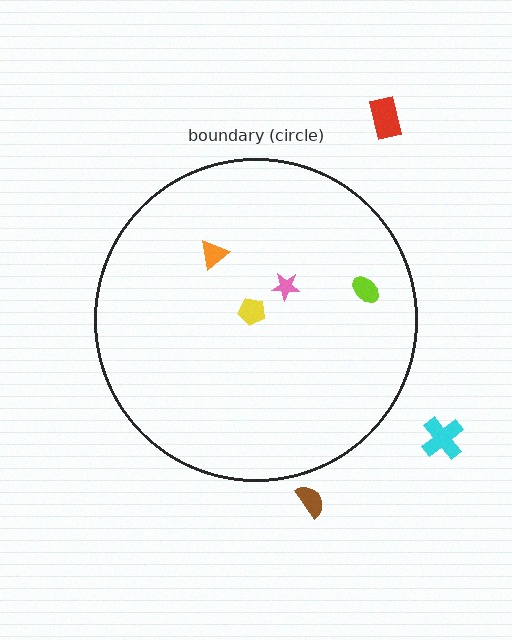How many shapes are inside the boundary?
4 inside, 3 outside.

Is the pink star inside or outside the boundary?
Inside.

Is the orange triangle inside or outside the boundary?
Inside.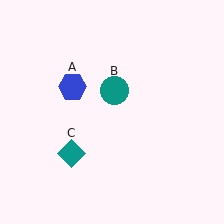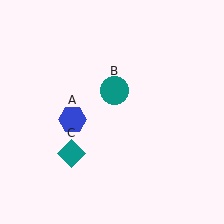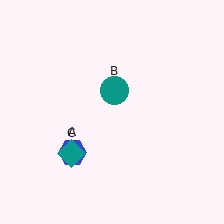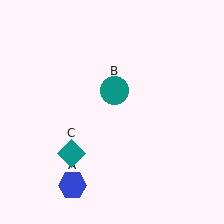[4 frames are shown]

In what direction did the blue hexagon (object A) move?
The blue hexagon (object A) moved down.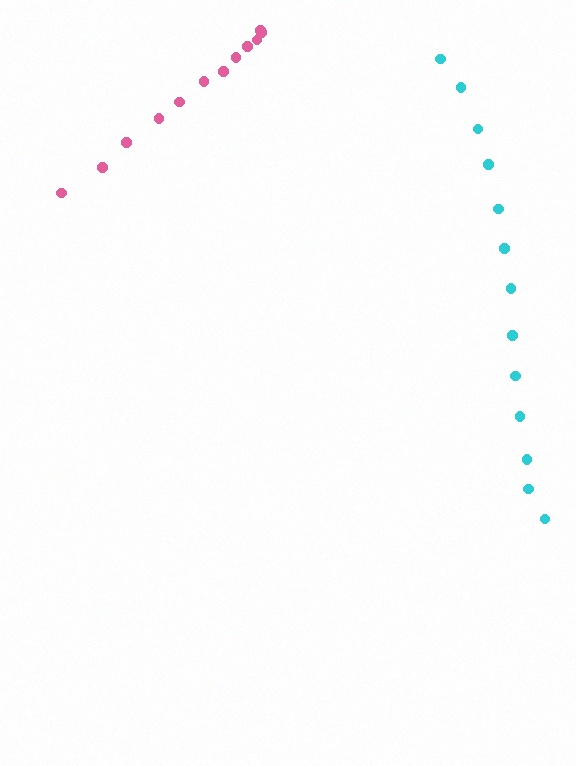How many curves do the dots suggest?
There are 2 distinct paths.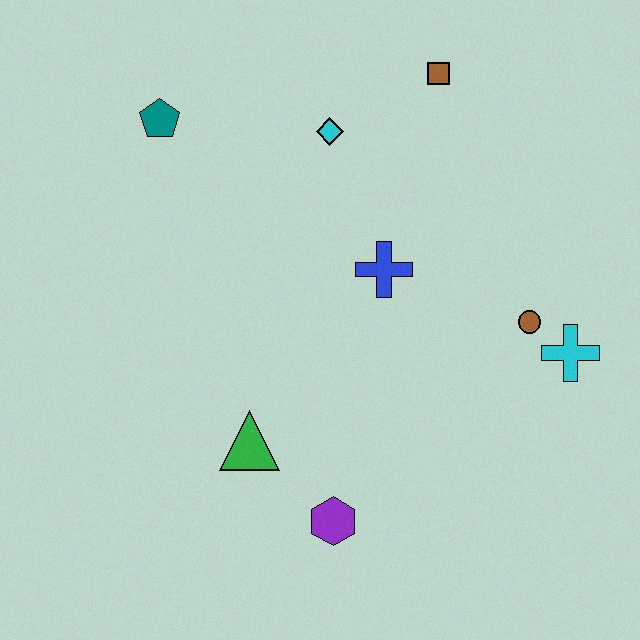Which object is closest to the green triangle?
The purple hexagon is closest to the green triangle.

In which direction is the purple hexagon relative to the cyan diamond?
The purple hexagon is below the cyan diamond.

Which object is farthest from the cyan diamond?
The purple hexagon is farthest from the cyan diamond.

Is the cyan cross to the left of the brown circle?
No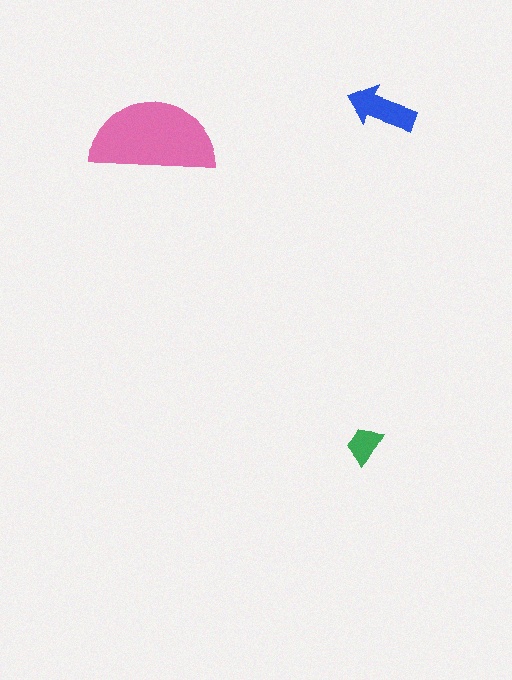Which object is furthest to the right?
The blue arrow is rightmost.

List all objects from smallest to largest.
The green trapezoid, the blue arrow, the pink semicircle.